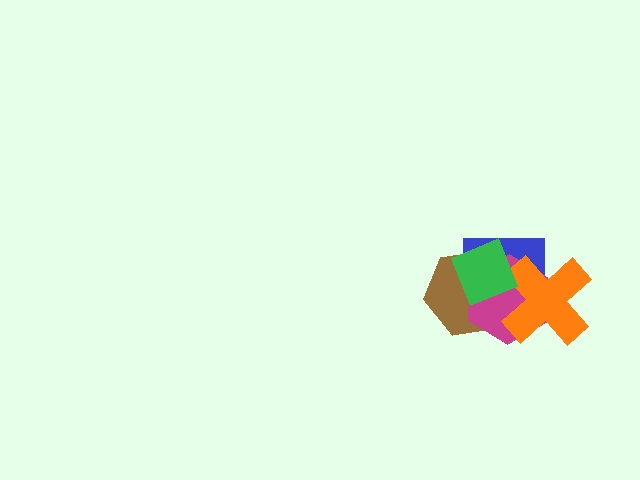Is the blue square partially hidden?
Yes, it is partially covered by another shape.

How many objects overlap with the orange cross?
4 objects overlap with the orange cross.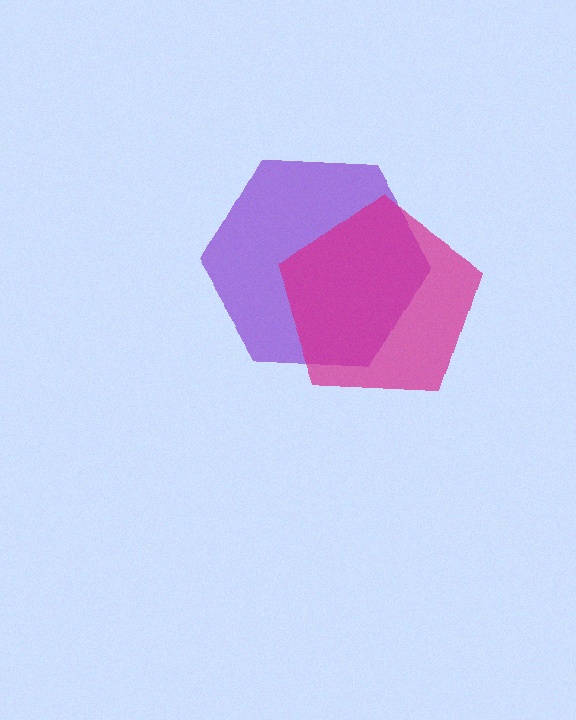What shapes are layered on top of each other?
The layered shapes are: a purple hexagon, a magenta pentagon.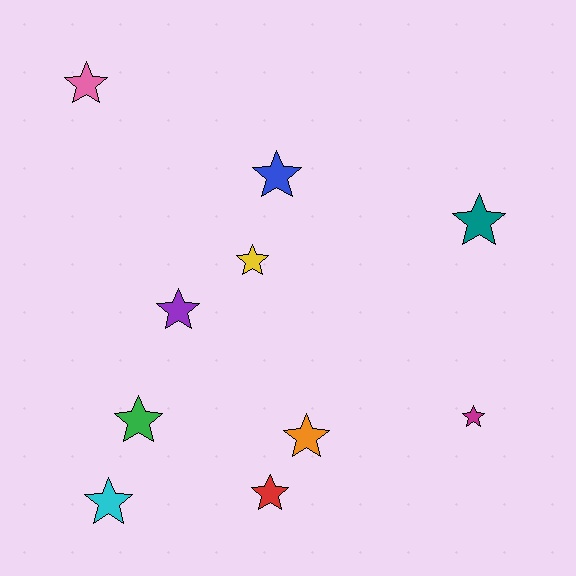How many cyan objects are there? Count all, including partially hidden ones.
There is 1 cyan object.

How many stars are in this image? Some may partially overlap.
There are 10 stars.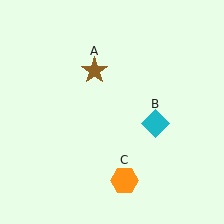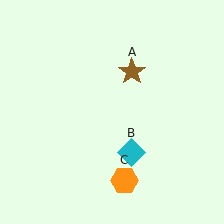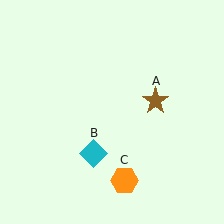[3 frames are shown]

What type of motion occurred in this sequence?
The brown star (object A), cyan diamond (object B) rotated clockwise around the center of the scene.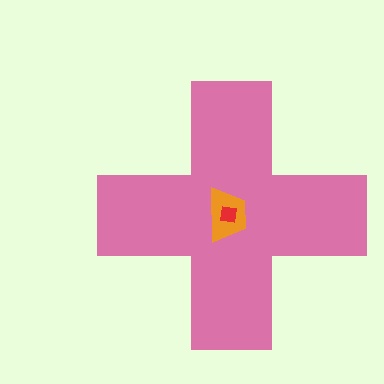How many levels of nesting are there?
3.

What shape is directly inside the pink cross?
The orange trapezoid.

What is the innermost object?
The red square.